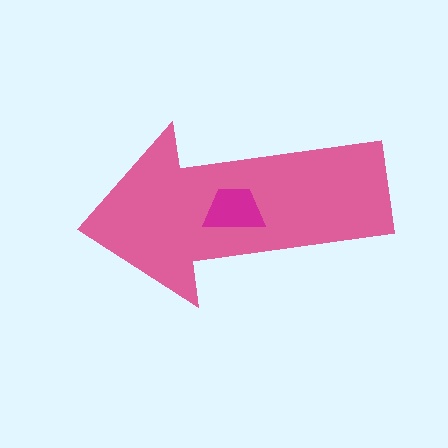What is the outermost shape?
The pink arrow.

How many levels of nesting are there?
2.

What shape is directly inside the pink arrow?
The magenta trapezoid.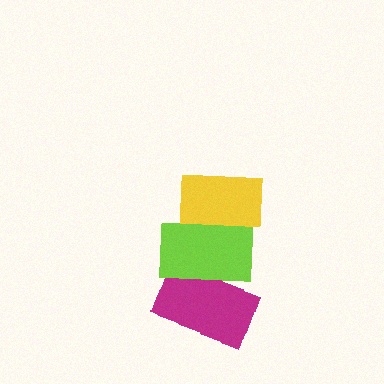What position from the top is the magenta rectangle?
The magenta rectangle is 3rd from the top.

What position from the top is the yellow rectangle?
The yellow rectangle is 1st from the top.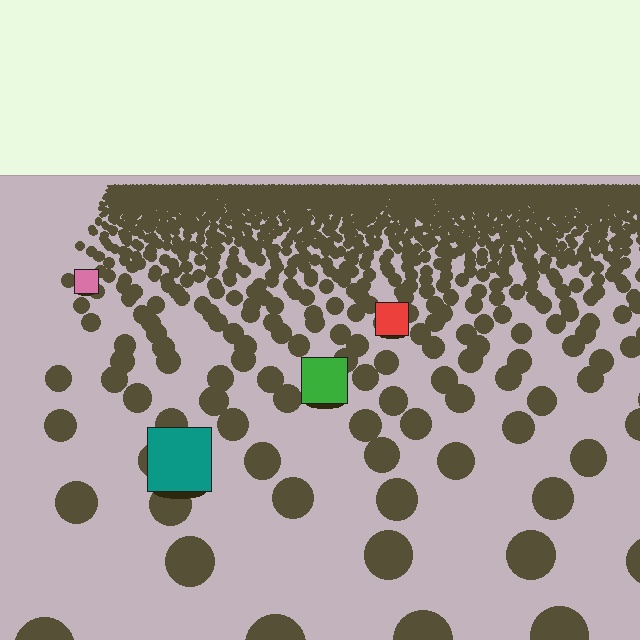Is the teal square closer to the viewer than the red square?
Yes. The teal square is closer — you can tell from the texture gradient: the ground texture is coarser near it.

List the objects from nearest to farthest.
From nearest to farthest: the teal square, the green square, the red square, the pink square.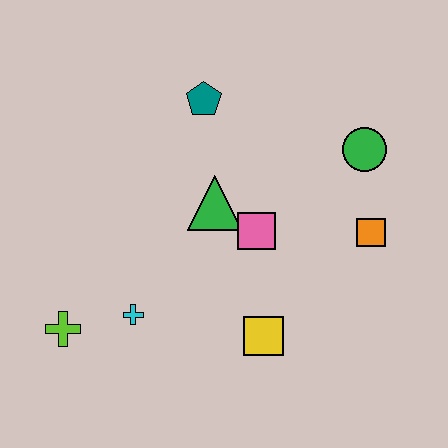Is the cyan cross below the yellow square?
No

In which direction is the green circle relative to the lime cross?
The green circle is to the right of the lime cross.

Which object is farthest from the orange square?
The lime cross is farthest from the orange square.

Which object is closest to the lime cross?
The cyan cross is closest to the lime cross.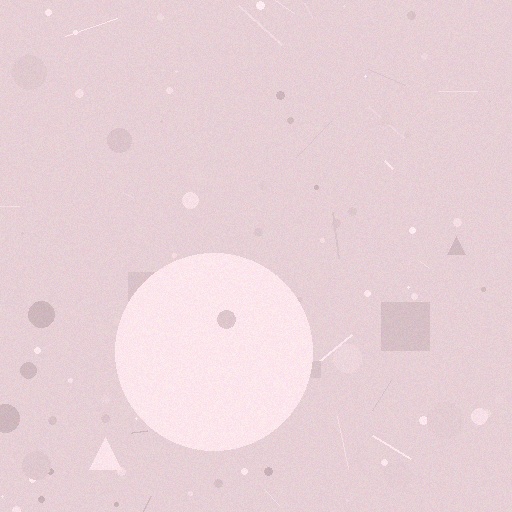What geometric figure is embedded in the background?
A circle is embedded in the background.